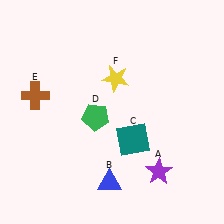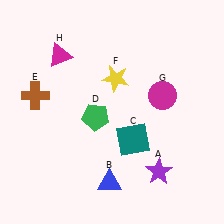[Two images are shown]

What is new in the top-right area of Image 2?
A magenta circle (G) was added in the top-right area of Image 2.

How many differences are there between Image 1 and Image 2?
There are 2 differences between the two images.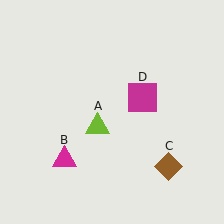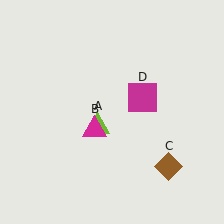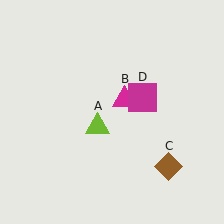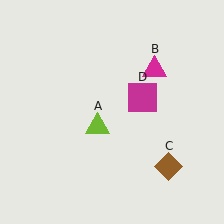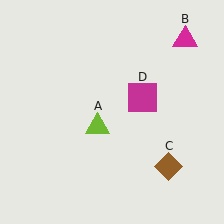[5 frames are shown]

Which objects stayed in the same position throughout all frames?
Lime triangle (object A) and brown diamond (object C) and magenta square (object D) remained stationary.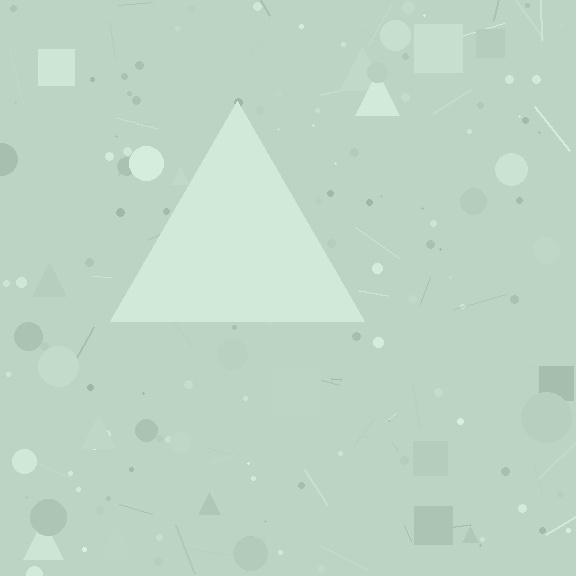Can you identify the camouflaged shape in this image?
The camouflaged shape is a triangle.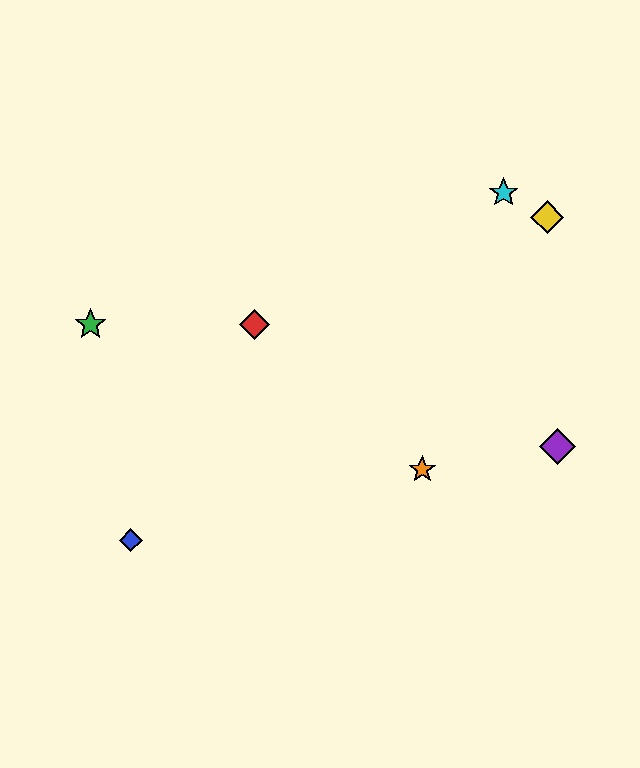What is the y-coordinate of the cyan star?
The cyan star is at y≈193.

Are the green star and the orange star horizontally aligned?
No, the green star is at y≈324 and the orange star is at y≈469.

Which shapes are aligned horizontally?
The red diamond, the green star are aligned horizontally.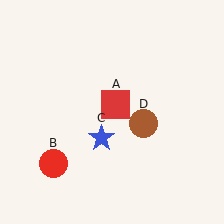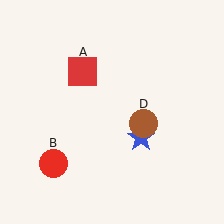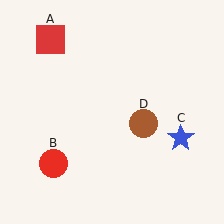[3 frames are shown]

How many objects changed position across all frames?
2 objects changed position: red square (object A), blue star (object C).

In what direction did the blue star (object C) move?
The blue star (object C) moved right.